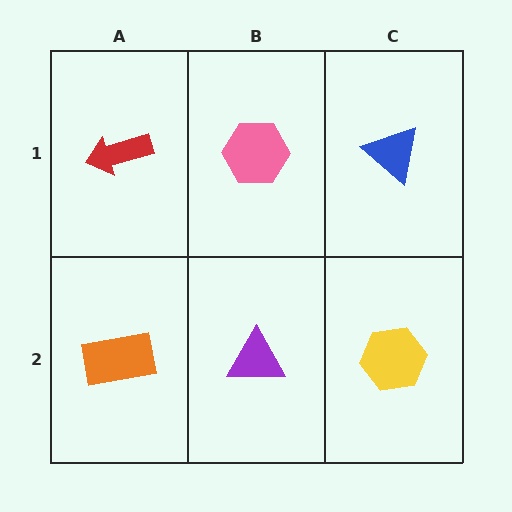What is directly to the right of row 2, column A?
A purple triangle.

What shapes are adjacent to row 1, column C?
A yellow hexagon (row 2, column C), a pink hexagon (row 1, column B).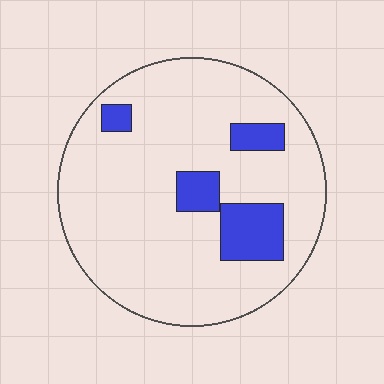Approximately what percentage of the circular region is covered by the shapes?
Approximately 15%.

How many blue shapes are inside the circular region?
4.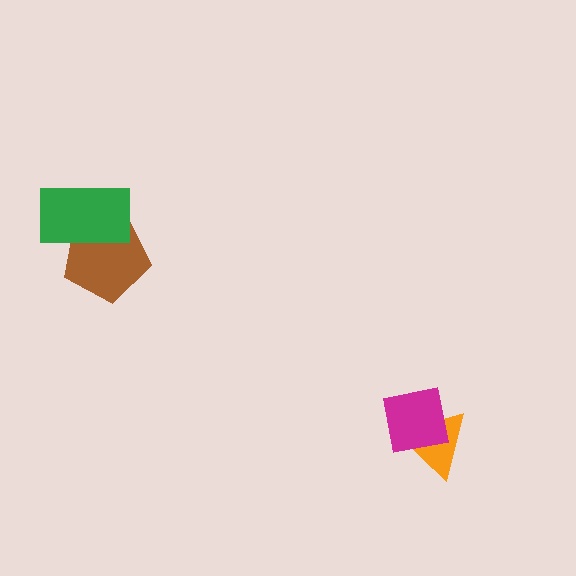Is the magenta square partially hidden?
No, no other shape covers it.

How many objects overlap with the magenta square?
1 object overlaps with the magenta square.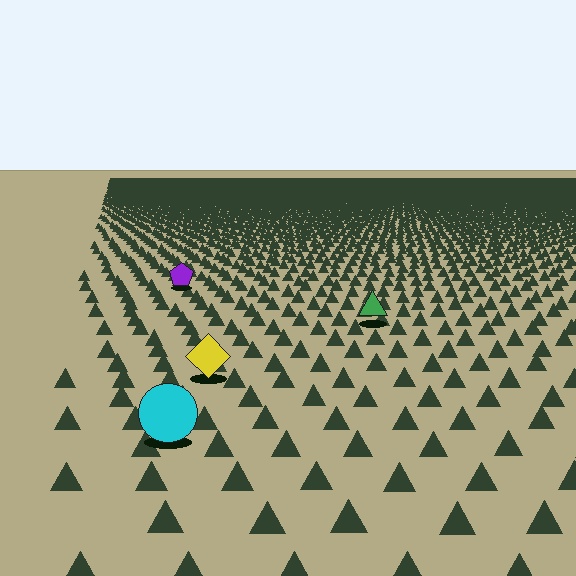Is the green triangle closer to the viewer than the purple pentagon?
Yes. The green triangle is closer — you can tell from the texture gradient: the ground texture is coarser near it.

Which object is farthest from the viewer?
The purple pentagon is farthest from the viewer. It appears smaller and the ground texture around it is denser.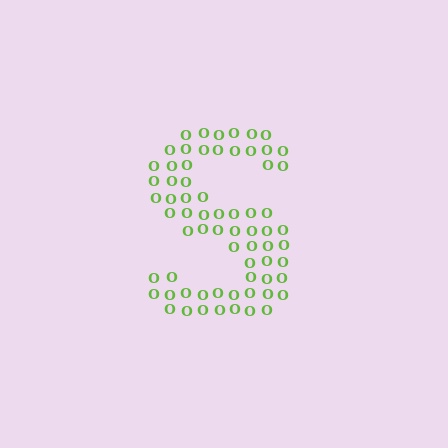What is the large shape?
The large shape is the letter S.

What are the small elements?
The small elements are letter O's.